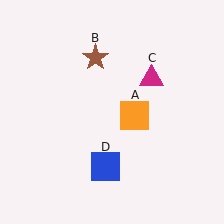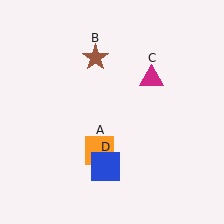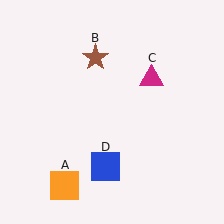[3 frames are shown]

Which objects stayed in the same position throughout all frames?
Brown star (object B) and magenta triangle (object C) and blue square (object D) remained stationary.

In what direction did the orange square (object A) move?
The orange square (object A) moved down and to the left.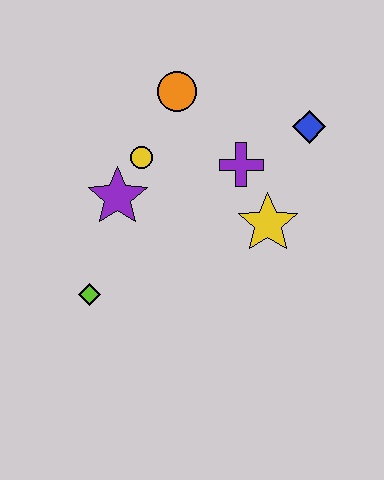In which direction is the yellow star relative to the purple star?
The yellow star is to the right of the purple star.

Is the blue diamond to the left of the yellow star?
No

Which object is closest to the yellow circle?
The purple star is closest to the yellow circle.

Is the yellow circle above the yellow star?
Yes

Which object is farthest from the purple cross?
The lime diamond is farthest from the purple cross.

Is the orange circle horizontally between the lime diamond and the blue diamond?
Yes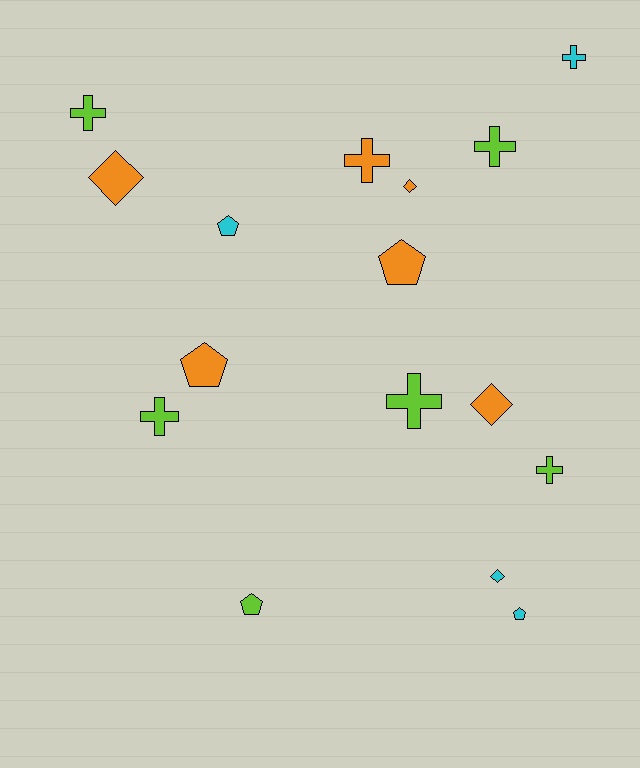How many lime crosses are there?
There are 5 lime crosses.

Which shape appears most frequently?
Cross, with 7 objects.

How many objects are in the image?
There are 16 objects.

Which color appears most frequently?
Orange, with 6 objects.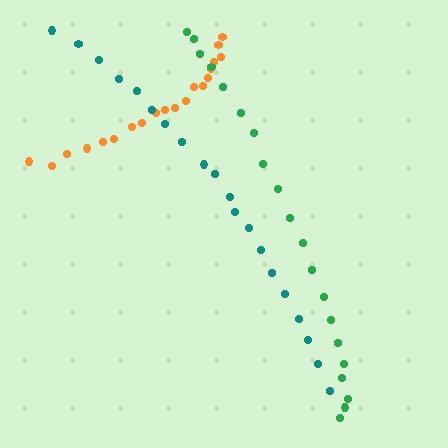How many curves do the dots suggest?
There are 3 distinct paths.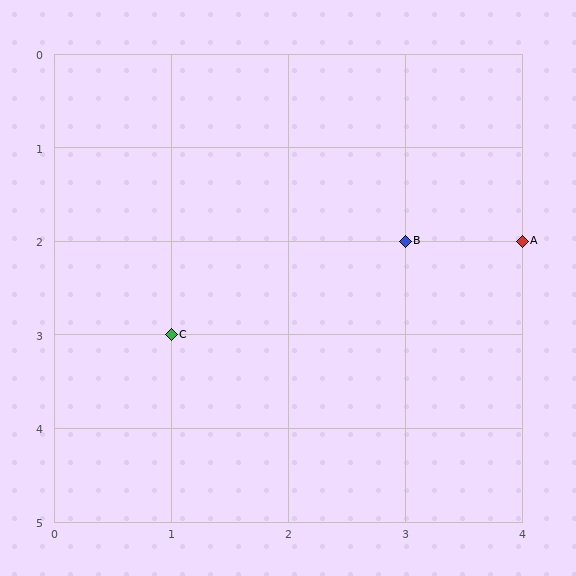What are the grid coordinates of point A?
Point A is at grid coordinates (4, 2).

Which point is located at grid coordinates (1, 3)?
Point C is at (1, 3).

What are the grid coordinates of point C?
Point C is at grid coordinates (1, 3).